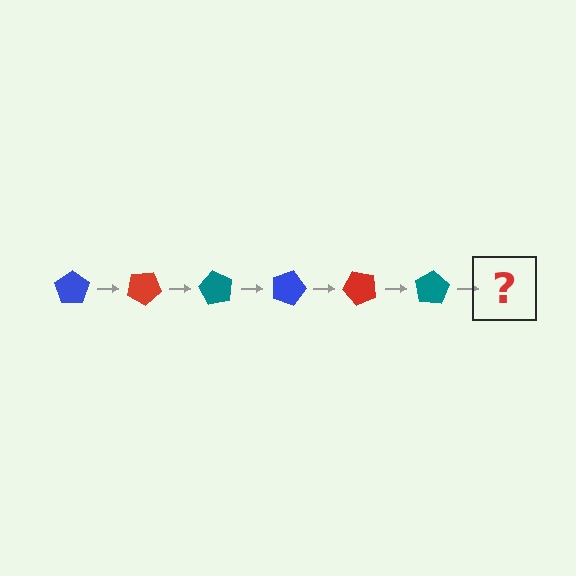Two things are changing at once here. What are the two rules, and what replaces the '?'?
The two rules are that it rotates 30 degrees each step and the color cycles through blue, red, and teal. The '?' should be a blue pentagon, rotated 180 degrees from the start.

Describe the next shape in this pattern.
It should be a blue pentagon, rotated 180 degrees from the start.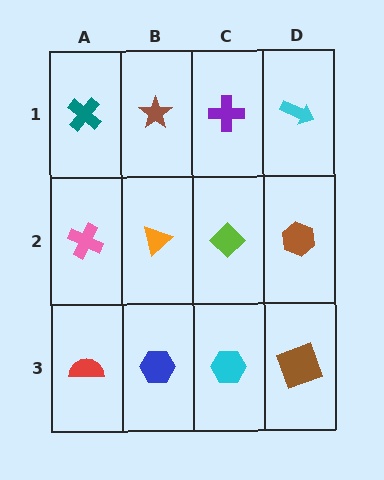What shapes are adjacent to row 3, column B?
An orange triangle (row 2, column B), a red semicircle (row 3, column A), a cyan hexagon (row 3, column C).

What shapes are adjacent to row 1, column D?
A brown hexagon (row 2, column D), a purple cross (row 1, column C).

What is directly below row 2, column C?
A cyan hexagon.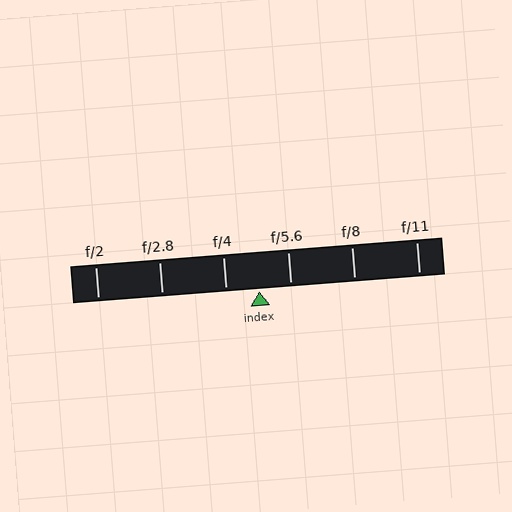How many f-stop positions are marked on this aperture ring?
There are 6 f-stop positions marked.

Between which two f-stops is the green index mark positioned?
The index mark is between f/4 and f/5.6.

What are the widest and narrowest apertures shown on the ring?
The widest aperture shown is f/2 and the narrowest is f/11.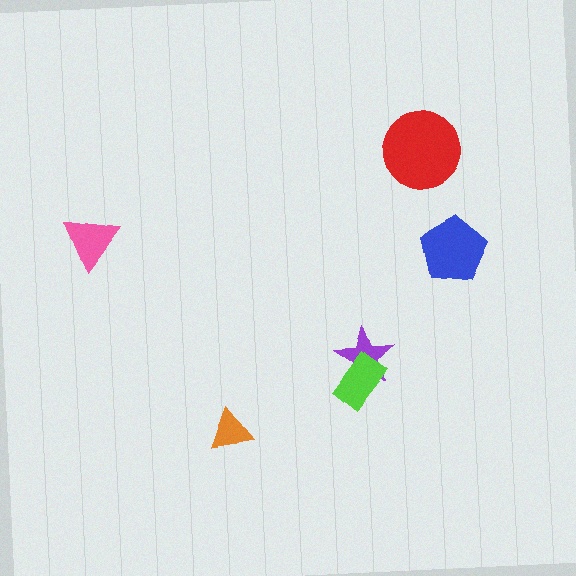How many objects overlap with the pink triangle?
0 objects overlap with the pink triangle.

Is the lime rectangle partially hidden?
No, no other shape covers it.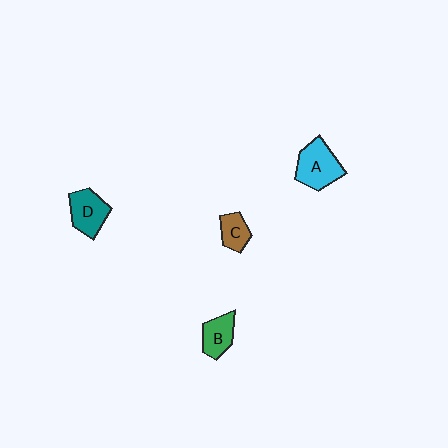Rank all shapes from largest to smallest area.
From largest to smallest: A (cyan), D (teal), B (green), C (brown).